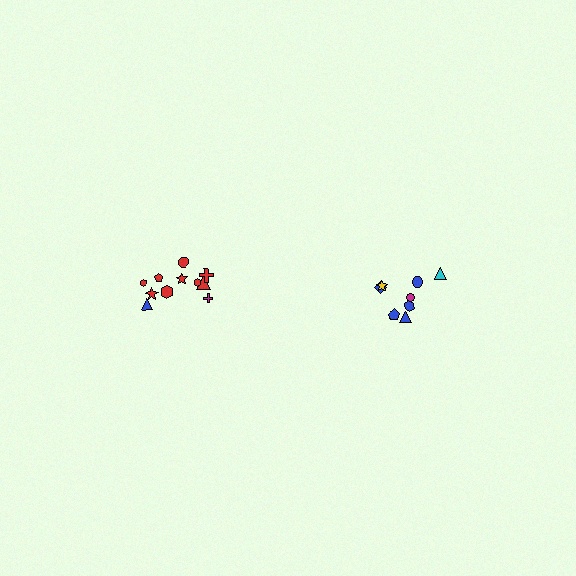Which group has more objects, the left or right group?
The left group.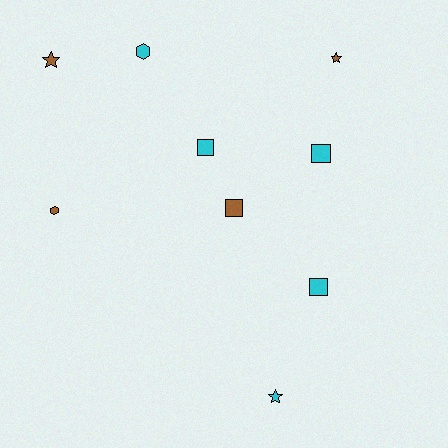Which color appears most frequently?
Cyan, with 5 objects.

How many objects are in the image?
There are 9 objects.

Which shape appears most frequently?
Square, with 4 objects.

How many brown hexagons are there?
There is 1 brown hexagon.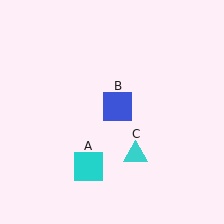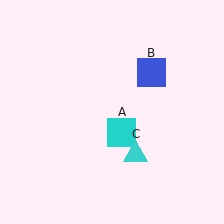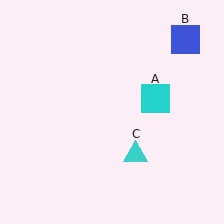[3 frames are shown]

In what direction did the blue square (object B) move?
The blue square (object B) moved up and to the right.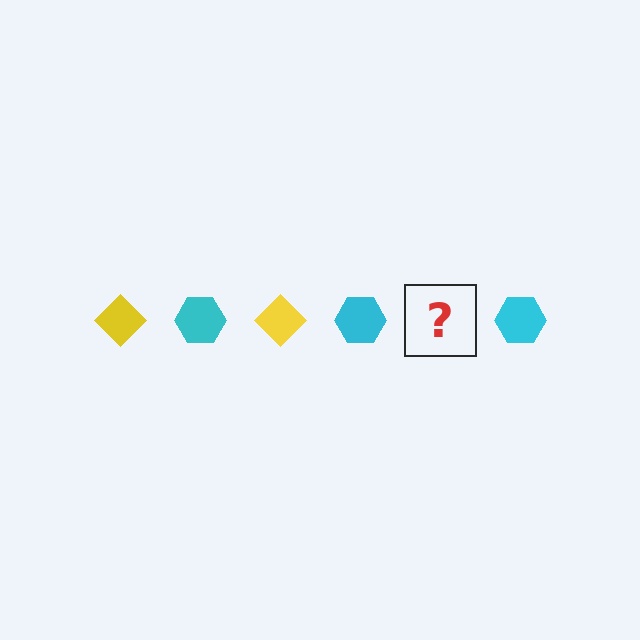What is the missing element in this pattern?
The missing element is a yellow diamond.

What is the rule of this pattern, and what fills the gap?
The rule is that the pattern alternates between yellow diamond and cyan hexagon. The gap should be filled with a yellow diamond.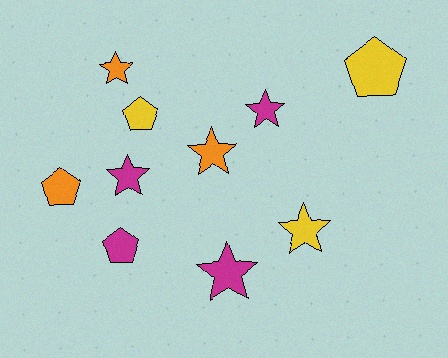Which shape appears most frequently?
Star, with 6 objects.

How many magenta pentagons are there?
There is 1 magenta pentagon.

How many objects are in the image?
There are 10 objects.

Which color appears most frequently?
Magenta, with 4 objects.